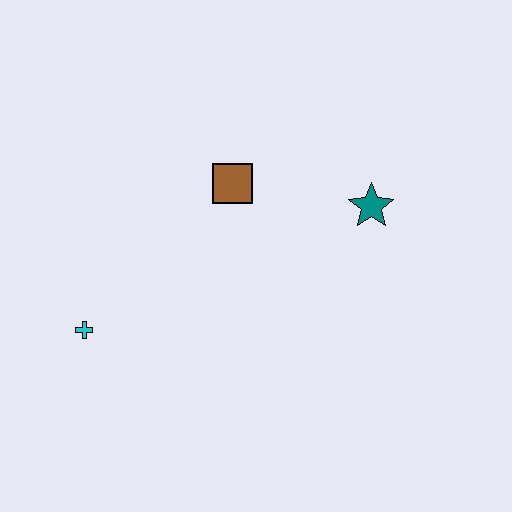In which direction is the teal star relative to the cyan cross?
The teal star is to the right of the cyan cross.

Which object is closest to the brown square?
The teal star is closest to the brown square.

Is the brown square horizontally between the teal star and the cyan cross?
Yes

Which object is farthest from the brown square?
The cyan cross is farthest from the brown square.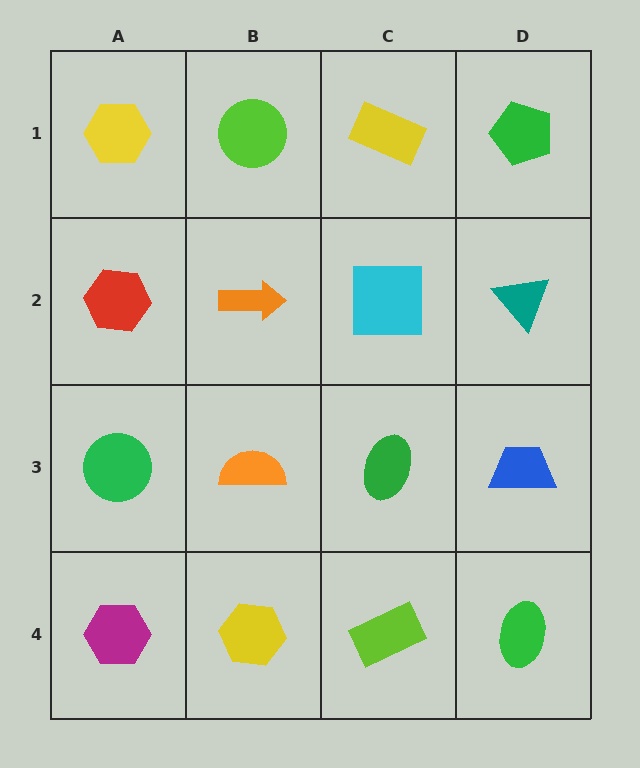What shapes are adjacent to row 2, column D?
A green pentagon (row 1, column D), a blue trapezoid (row 3, column D), a cyan square (row 2, column C).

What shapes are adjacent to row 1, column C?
A cyan square (row 2, column C), a lime circle (row 1, column B), a green pentagon (row 1, column D).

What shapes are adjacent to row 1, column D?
A teal triangle (row 2, column D), a yellow rectangle (row 1, column C).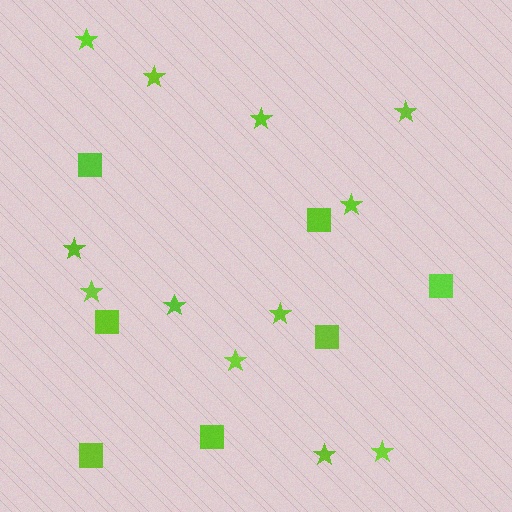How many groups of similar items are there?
There are 2 groups: one group of squares (7) and one group of stars (12).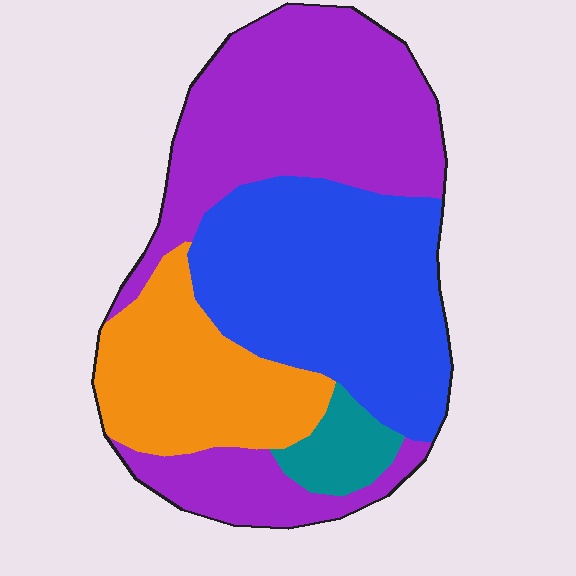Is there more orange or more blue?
Blue.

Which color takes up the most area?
Purple, at roughly 40%.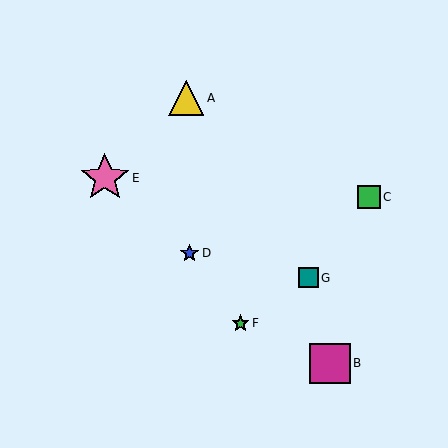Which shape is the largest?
The pink star (labeled E) is the largest.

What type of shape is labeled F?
Shape F is a green star.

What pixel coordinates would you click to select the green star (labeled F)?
Click at (241, 323) to select the green star F.